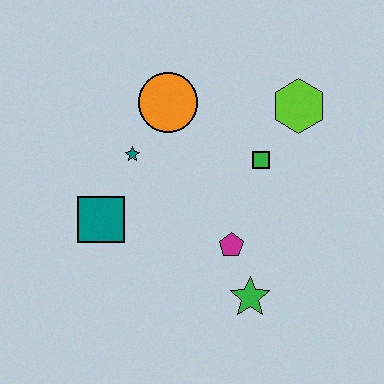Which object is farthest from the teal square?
The lime hexagon is farthest from the teal square.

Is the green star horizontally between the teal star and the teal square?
No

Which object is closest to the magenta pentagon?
The green star is closest to the magenta pentagon.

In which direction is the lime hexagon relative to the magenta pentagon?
The lime hexagon is above the magenta pentagon.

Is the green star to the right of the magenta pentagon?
Yes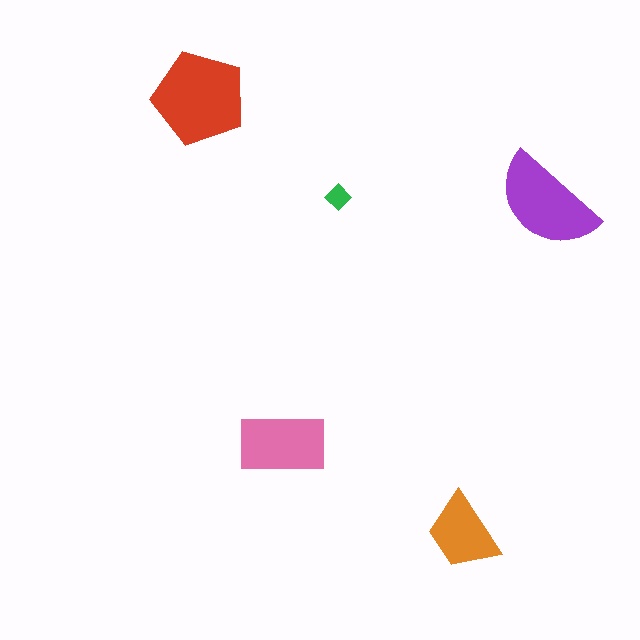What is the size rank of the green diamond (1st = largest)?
5th.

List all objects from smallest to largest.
The green diamond, the orange trapezoid, the pink rectangle, the purple semicircle, the red pentagon.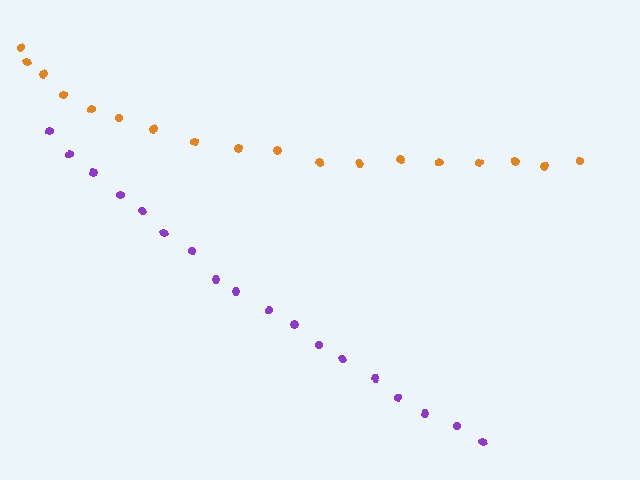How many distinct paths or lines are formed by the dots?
There are 2 distinct paths.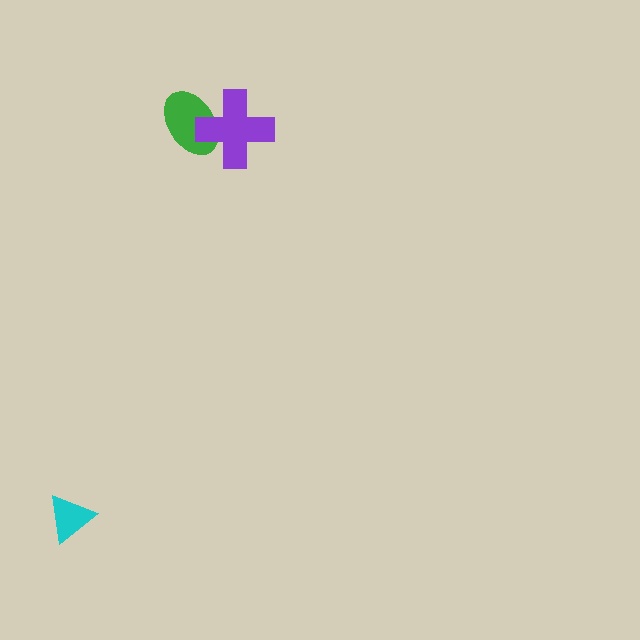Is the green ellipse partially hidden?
Yes, it is partially covered by another shape.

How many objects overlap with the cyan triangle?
0 objects overlap with the cyan triangle.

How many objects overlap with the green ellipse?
1 object overlaps with the green ellipse.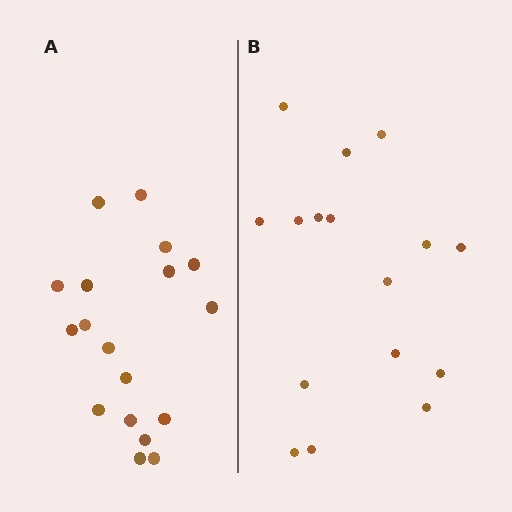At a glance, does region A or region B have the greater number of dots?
Region A (the left region) has more dots.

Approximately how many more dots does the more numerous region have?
Region A has just a few more — roughly 2 or 3 more dots than region B.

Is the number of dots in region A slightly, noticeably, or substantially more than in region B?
Region A has only slightly more — the two regions are fairly close. The ratio is roughly 1.1 to 1.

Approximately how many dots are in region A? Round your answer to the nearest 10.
About 20 dots. (The exact count is 18, which rounds to 20.)